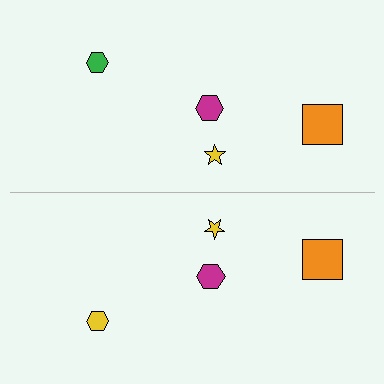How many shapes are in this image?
There are 8 shapes in this image.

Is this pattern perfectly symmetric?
No, the pattern is not perfectly symmetric. The yellow hexagon on the bottom side breaks the symmetry — its mirror counterpart is green.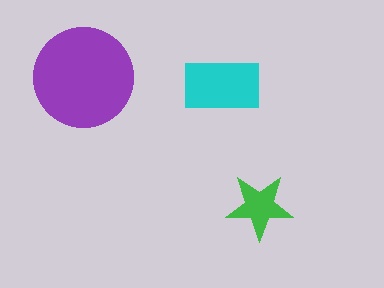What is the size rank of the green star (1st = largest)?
3rd.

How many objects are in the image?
There are 3 objects in the image.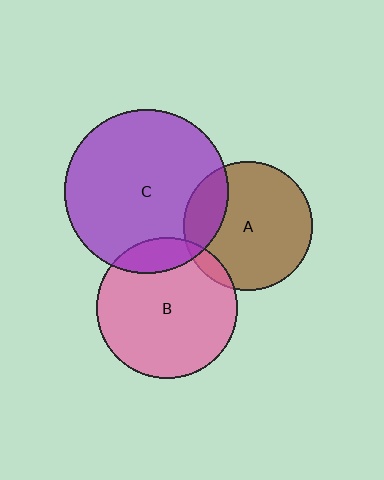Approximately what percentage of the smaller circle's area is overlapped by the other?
Approximately 20%.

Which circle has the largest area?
Circle C (purple).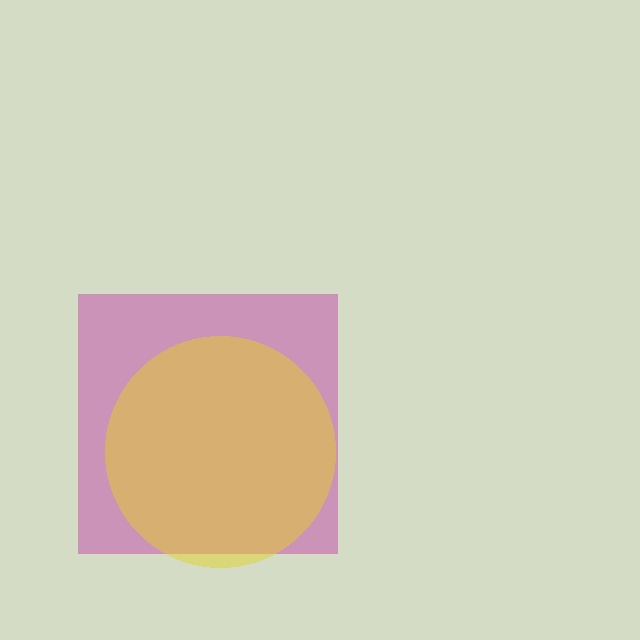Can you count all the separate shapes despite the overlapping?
Yes, there are 2 separate shapes.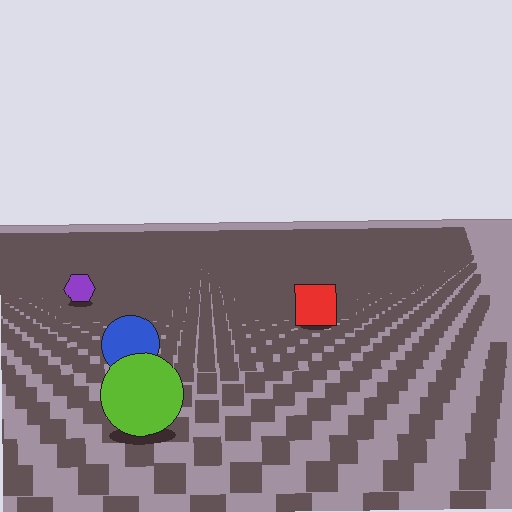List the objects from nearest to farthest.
From nearest to farthest: the lime circle, the blue circle, the red square, the purple hexagon.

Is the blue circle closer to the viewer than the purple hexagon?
Yes. The blue circle is closer — you can tell from the texture gradient: the ground texture is coarser near it.